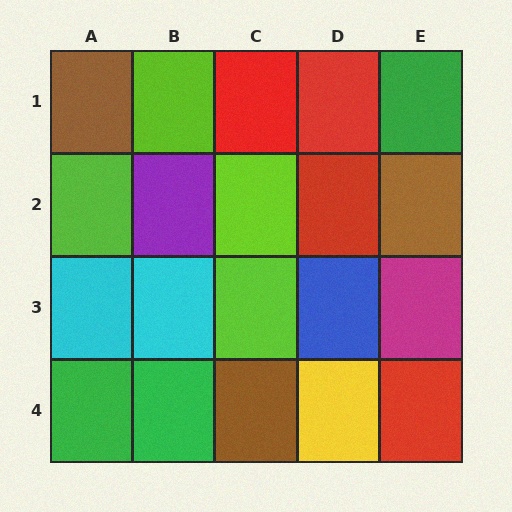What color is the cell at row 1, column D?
Red.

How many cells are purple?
1 cell is purple.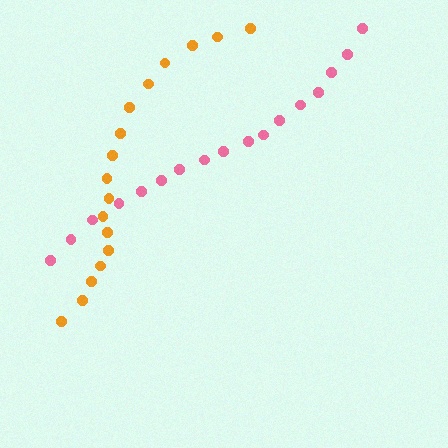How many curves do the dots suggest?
There are 2 distinct paths.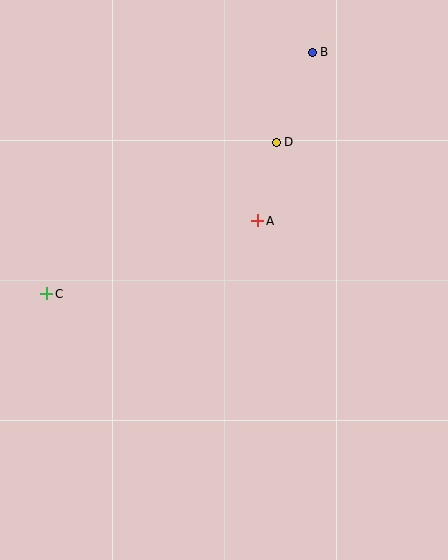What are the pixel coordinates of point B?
Point B is at (312, 52).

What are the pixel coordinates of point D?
Point D is at (276, 142).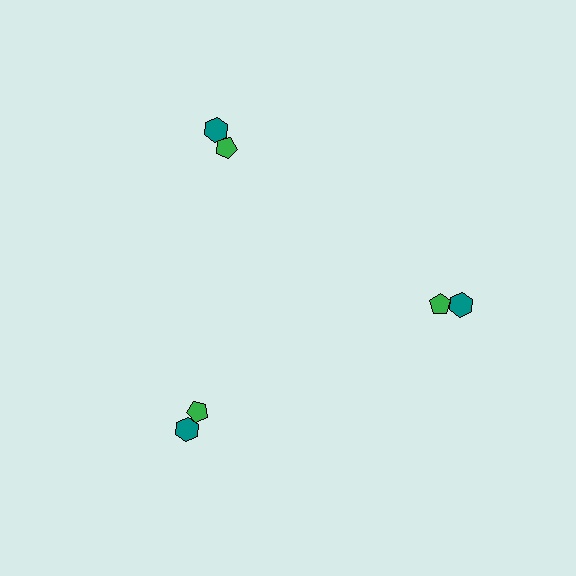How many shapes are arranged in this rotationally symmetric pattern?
There are 6 shapes, arranged in 3 groups of 2.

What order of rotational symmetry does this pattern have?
This pattern has 3-fold rotational symmetry.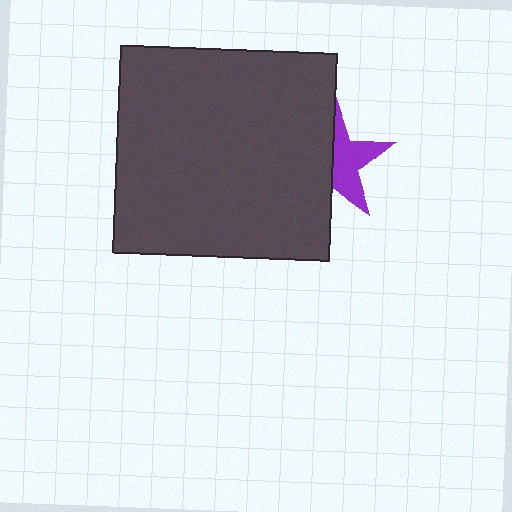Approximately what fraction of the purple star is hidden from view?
Roughly 51% of the purple star is hidden behind the dark gray rectangle.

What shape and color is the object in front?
The object in front is a dark gray rectangle.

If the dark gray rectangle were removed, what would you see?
You would see the complete purple star.